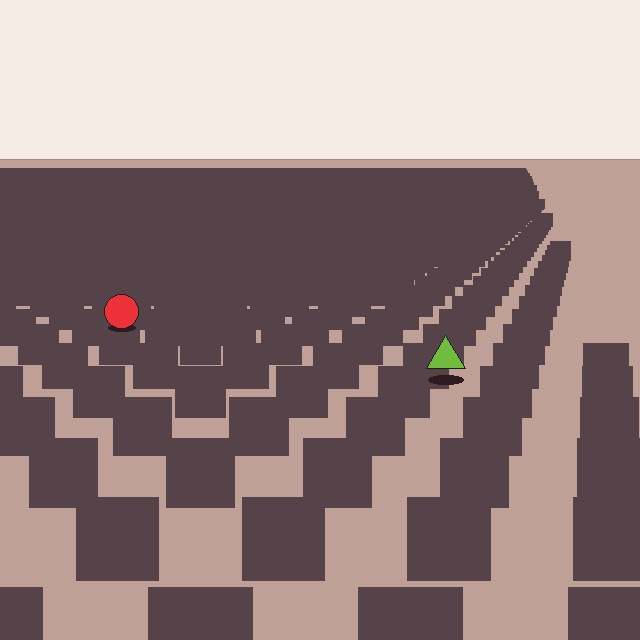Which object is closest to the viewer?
The lime triangle is closest. The texture marks near it are larger and more spread out.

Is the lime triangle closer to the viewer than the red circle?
Yes. The lime triangle is closer — you can tell from the texture gradient: the ground texture is coarser near it.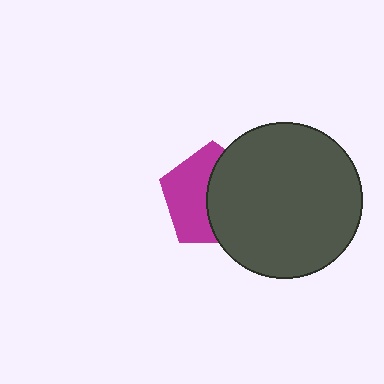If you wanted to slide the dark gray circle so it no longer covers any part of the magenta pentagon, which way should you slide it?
Slide it right — that is the most direct way to separate the two shapes.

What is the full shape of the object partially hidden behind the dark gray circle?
The partially hidden object is a magenta pentagon.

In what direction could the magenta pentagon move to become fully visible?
The magenta pentagon could move left. That would shift it out from behind the dark gray circle entirely.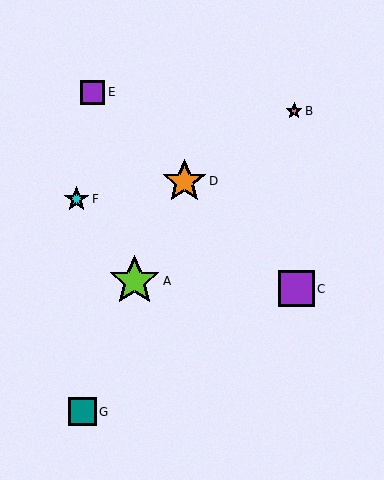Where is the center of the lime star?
The center of the lime star is at (135, 281).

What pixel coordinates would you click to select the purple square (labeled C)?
Click at (297, 289) to select the purple square C.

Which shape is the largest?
The lime star (labeled A) is the largest.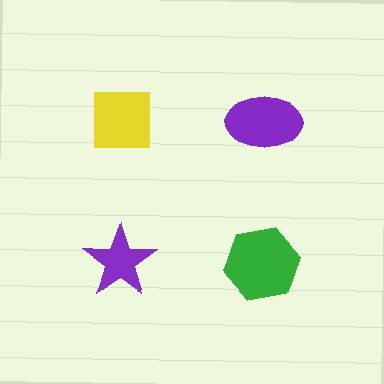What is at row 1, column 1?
A yellow square.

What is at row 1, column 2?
A purple ellipse.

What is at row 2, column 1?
A purple star.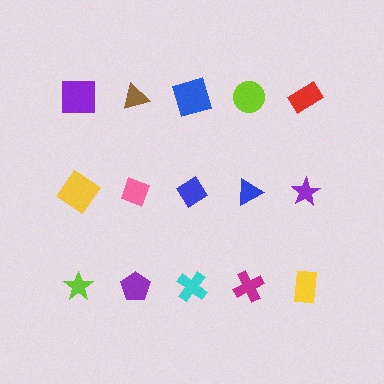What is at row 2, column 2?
A pink diamond.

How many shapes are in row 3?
5 shapes.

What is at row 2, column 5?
A purple star.